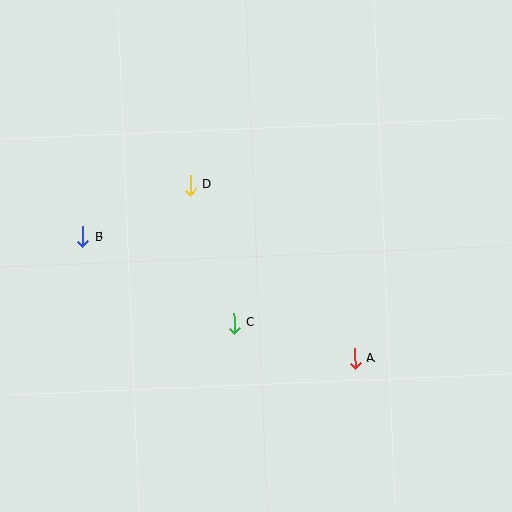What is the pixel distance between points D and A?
The distance between D and A is 239 pixels.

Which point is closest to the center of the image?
Point C at (234, 323) is closest to the center.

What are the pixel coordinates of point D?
Point D is at (190, 185).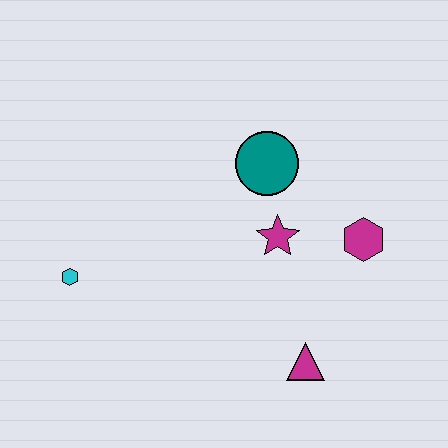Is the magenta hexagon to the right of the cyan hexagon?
Yes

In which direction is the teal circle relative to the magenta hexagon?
The teal circle is to the left of the magenta hexagon.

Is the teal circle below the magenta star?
No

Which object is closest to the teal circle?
The magenta star is closest to the teal circle.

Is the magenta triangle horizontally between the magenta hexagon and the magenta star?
Yes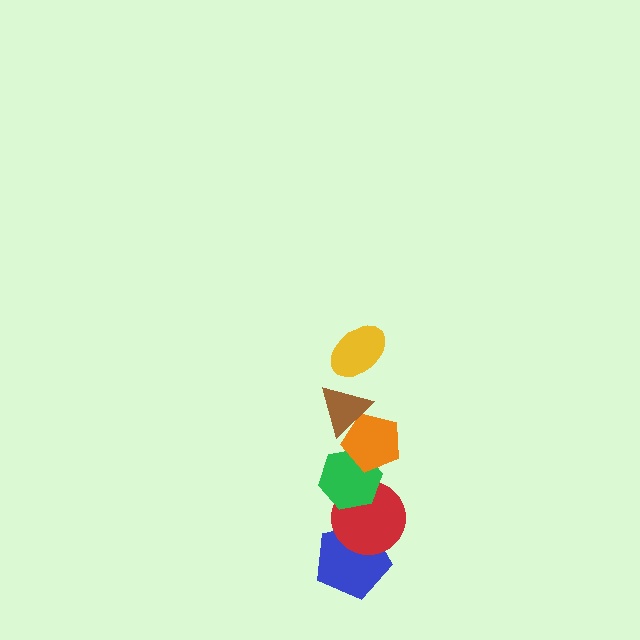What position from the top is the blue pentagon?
The blue pentagon is 6th from the top.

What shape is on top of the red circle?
The green hexagon is on top of the red circle.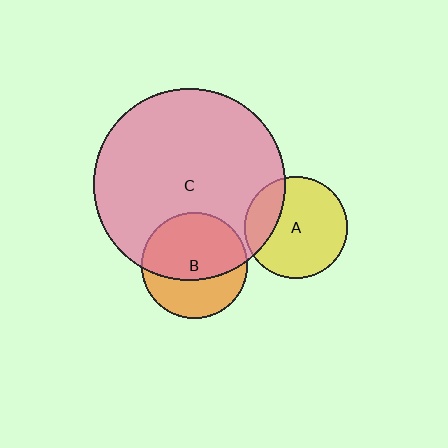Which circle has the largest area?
Circle C (pink).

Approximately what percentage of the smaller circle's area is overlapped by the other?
Approximately 25%.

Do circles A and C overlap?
Yes.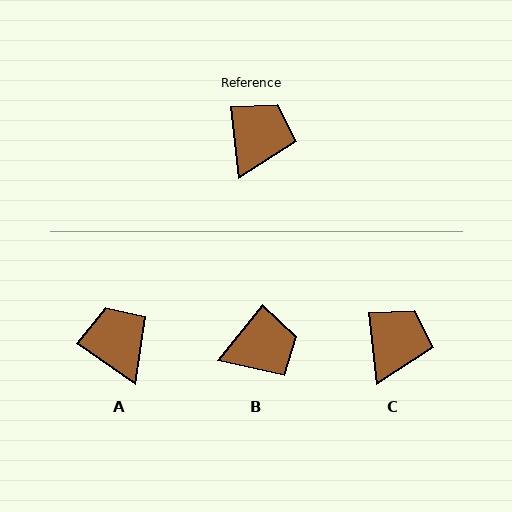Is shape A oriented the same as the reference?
No, it is off by about 49 degrees.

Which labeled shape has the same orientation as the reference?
C.